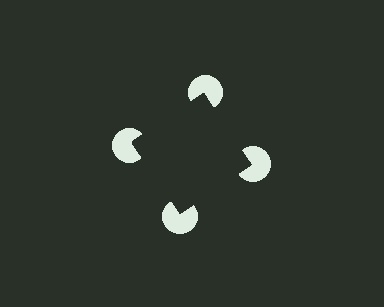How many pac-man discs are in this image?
There are 4 — one at each vertex of the illusory square.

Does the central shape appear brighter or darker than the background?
It typically appears slightly darker than the background, even though no actual brightness change is drawn.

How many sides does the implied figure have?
4 sides.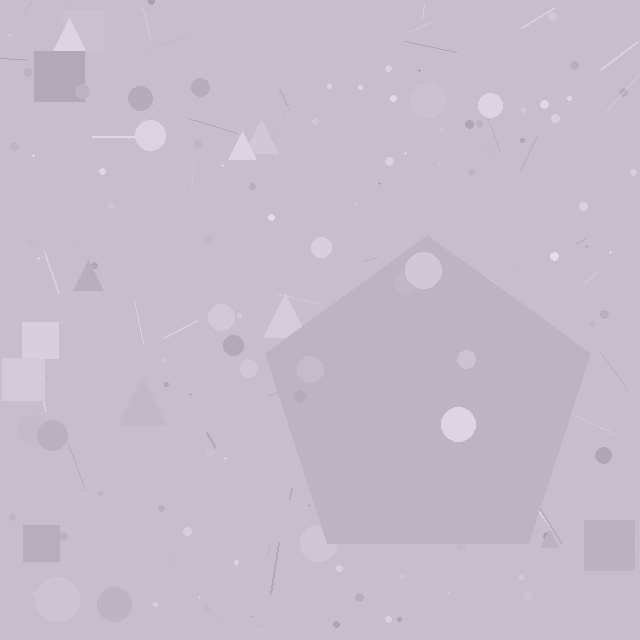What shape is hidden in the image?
A pentagon is hidden in the image.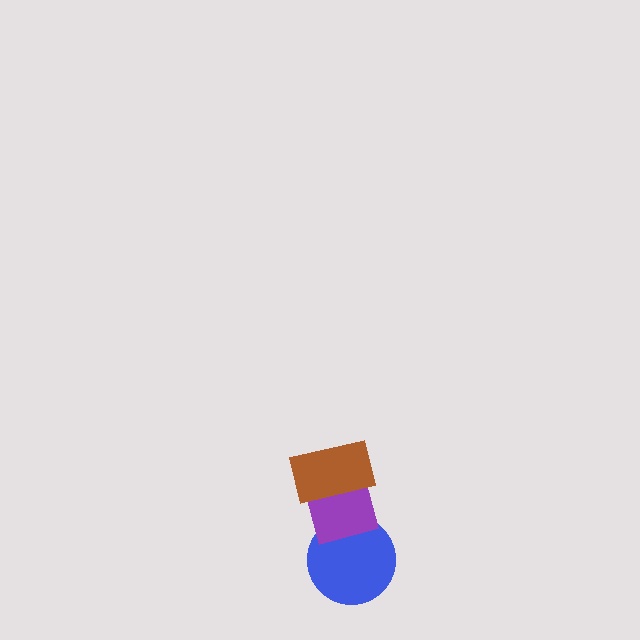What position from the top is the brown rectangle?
The brown rectangle is 1st from the top.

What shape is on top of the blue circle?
The purple diamond is on top of the blue circle.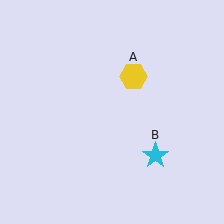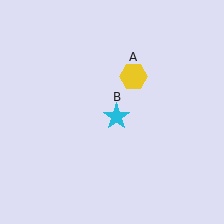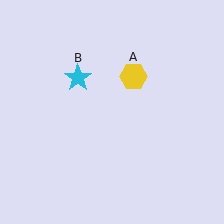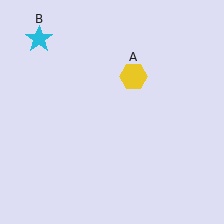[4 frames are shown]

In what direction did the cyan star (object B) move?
The cyan star (object B) moved up and to the left.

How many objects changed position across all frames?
1 object changed position: cyan star (object B).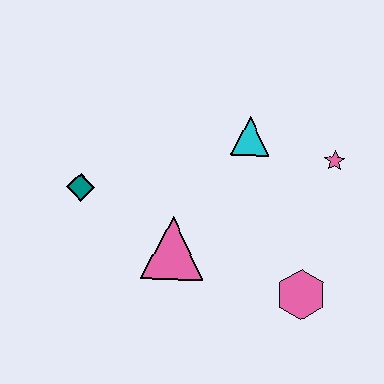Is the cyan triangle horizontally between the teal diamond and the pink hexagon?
Yes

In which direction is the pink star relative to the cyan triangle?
The pink star is to the right of the cyan triangle.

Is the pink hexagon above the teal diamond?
No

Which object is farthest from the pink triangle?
The pink star is farthest from the pink triangle.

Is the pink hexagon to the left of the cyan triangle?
No